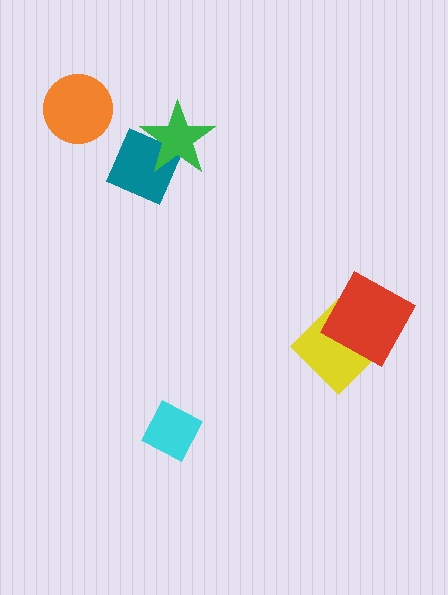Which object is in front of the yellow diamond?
The red square is in front of the yellow diamond.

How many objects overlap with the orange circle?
0 objects overlap with the orange circle.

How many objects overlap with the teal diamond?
1 object overlaps with the teal diamond.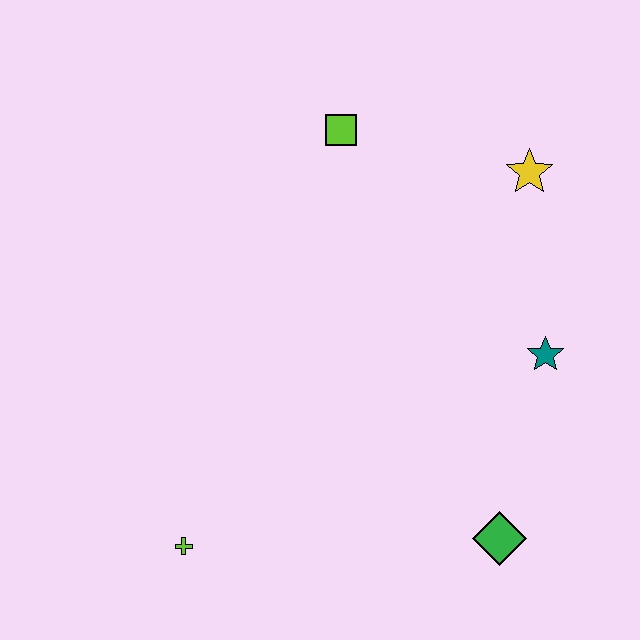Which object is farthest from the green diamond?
The lime square is farthest from the green diamond.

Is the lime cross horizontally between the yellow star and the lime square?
No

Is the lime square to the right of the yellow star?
No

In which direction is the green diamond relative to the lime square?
The green diamond is below the lime square.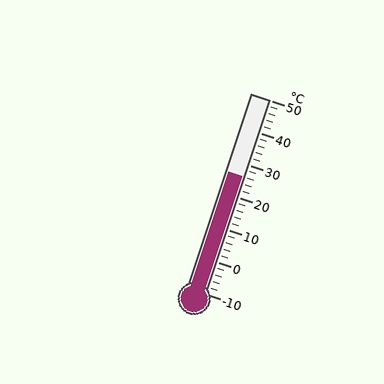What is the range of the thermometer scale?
The thermometer scale ranges from -10°C to 50°C.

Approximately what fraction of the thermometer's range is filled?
The thermometer is filled to approximately 60% of its range.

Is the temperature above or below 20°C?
The temperature is above 20°C.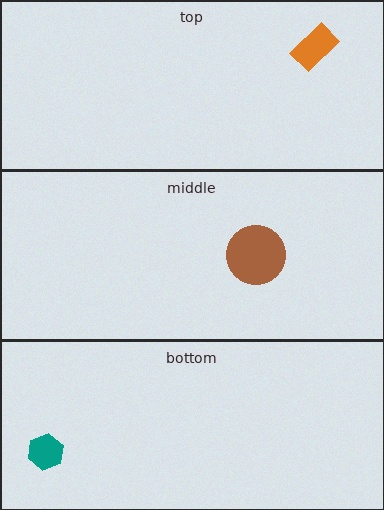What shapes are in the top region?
The orange rectangle.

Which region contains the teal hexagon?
The bottom region.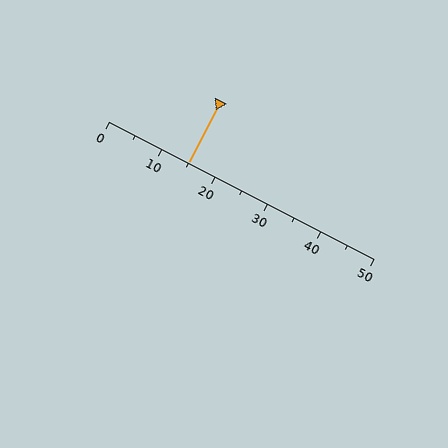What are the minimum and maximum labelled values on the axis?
The axis runs from 0 to 50.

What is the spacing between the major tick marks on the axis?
The major ticks are spaced 10 apart.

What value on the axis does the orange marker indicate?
The marker indicates approximately 15.